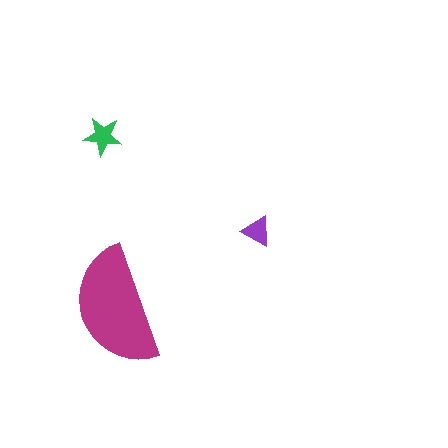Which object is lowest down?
The magenta semicircle is bottommost.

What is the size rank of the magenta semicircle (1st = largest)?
1st.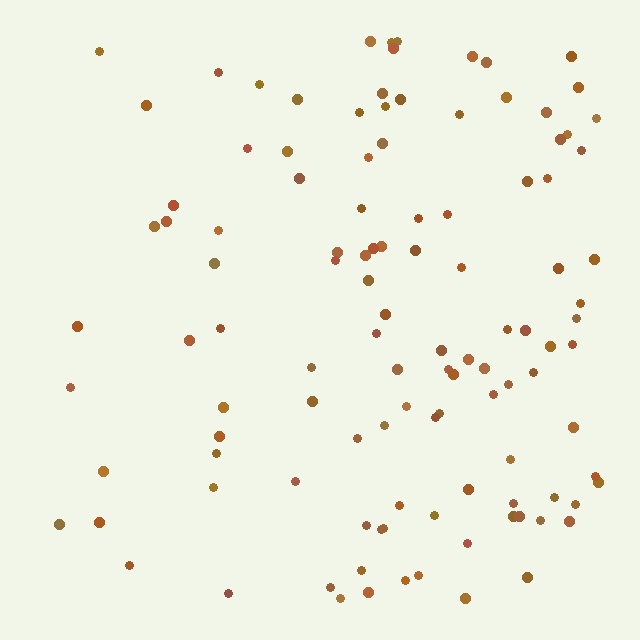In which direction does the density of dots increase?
From left to right, with the right side densest.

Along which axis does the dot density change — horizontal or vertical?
Horizontal.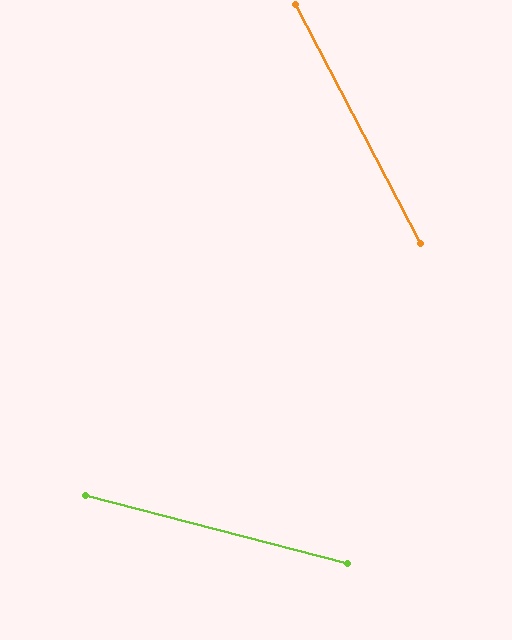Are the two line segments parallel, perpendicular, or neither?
Neither parallel nor perpendicular — they differ by about 48°.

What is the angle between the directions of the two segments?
Approximately 48 degrees.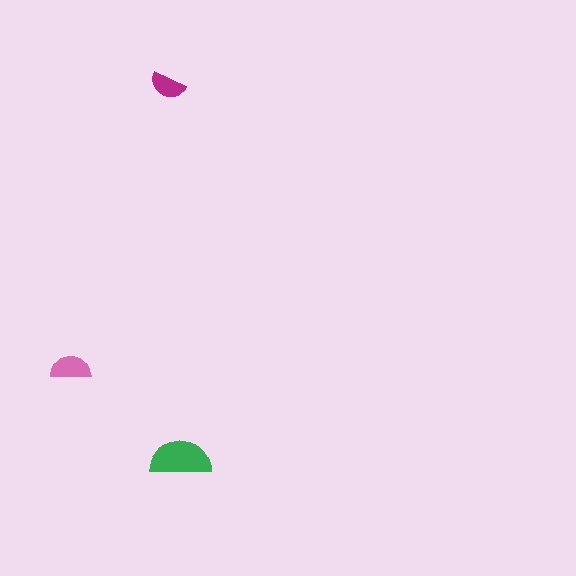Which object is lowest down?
The green semicircle is bottommost.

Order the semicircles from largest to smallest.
the green one, the pink one, the magenta one.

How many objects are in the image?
There are 3 objects in the image.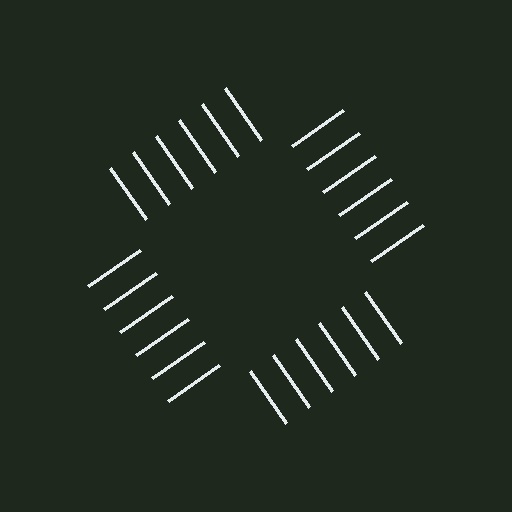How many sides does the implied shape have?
4 sides — the line-ends trace a square.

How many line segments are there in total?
24 — 6 along each of the 4 edges.